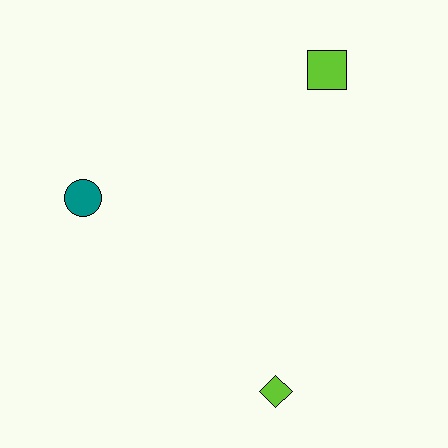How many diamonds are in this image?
There is 1 diamond.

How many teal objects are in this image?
There is 1 teal object.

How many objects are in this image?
There are 3 objects.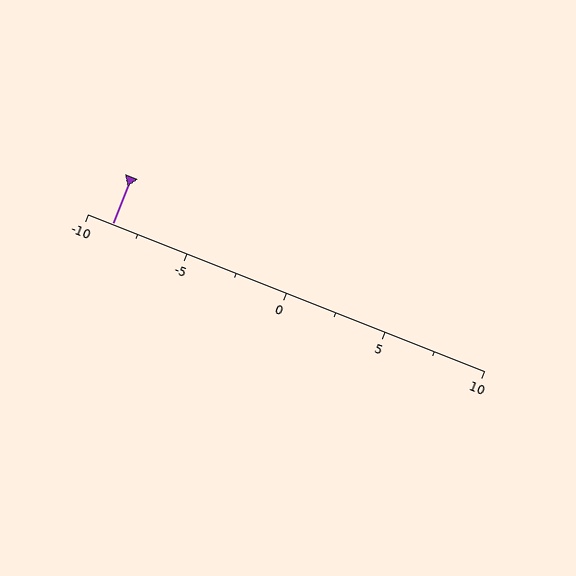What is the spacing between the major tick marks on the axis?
The major ticks are spaced 5 apart.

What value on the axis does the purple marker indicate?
The marker indicates approximately -8.8.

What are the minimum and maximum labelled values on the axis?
The axis runs from -10 to 10.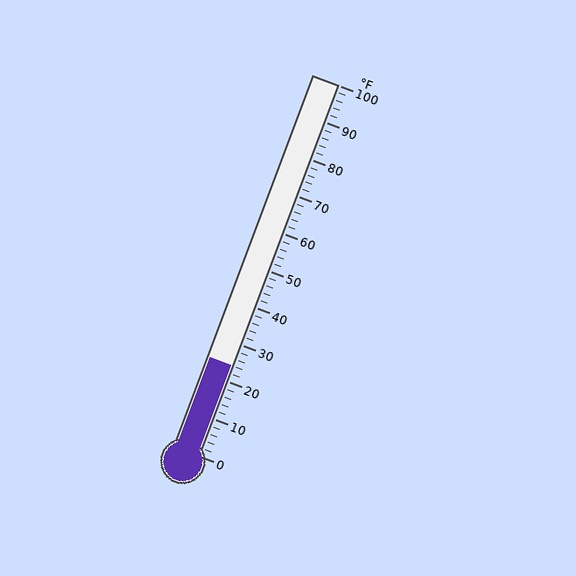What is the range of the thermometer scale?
The thermometer scale ranges from 0°F to 100°F.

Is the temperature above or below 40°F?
The temperature is below 40°F.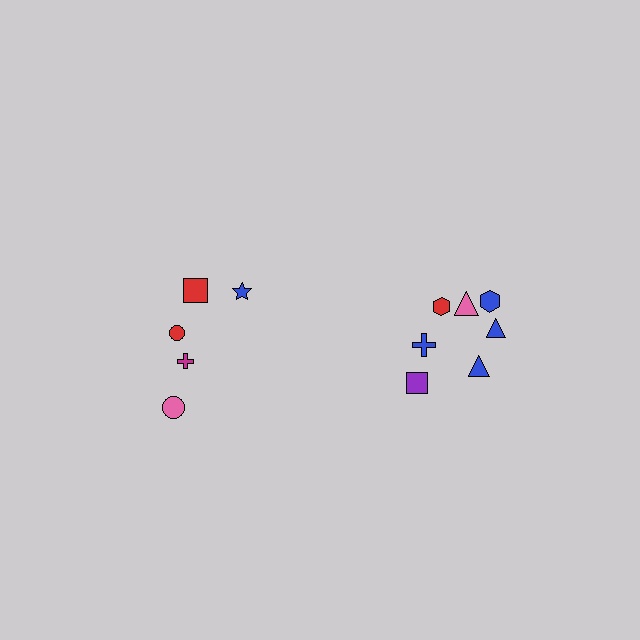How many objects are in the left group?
There are 5 objects.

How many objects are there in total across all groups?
There are 12 objects.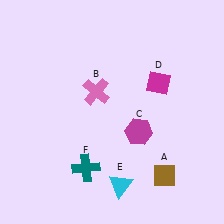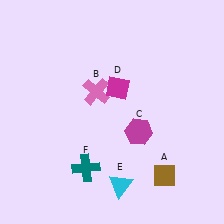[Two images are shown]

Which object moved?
The magenta diamond (D) moved left.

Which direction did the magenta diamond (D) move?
The magenta diamond (D) moved left.